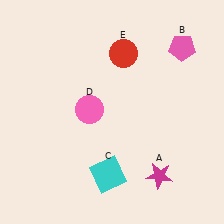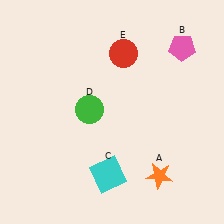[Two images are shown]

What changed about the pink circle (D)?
In Image 1, D is pink. In Image 2, it changed to green.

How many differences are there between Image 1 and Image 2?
There are 2 differences between the two images.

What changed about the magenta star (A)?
In Image 1, A is magenta. In Image 2, it changed to orange.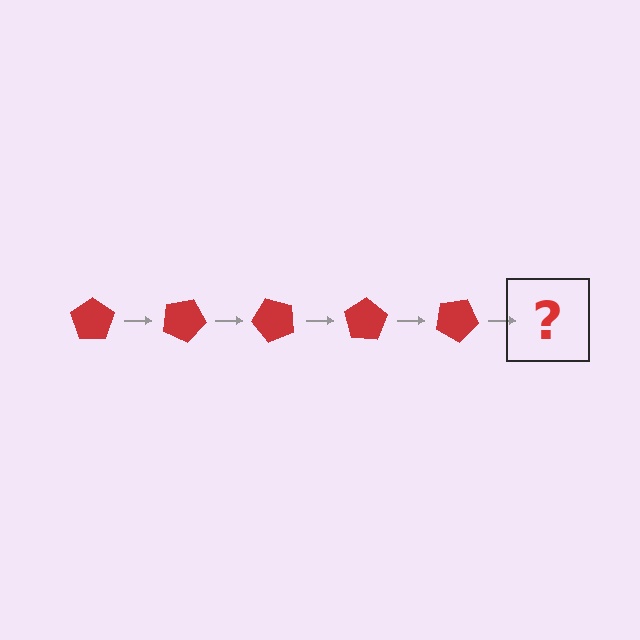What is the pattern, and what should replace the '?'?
The pattern is that the pentagon rotates 25 degrees each step. The '?' should be a red pentagon rotated 125 degrees.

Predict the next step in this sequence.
The next step is a red pentagon rotated 125 degrees.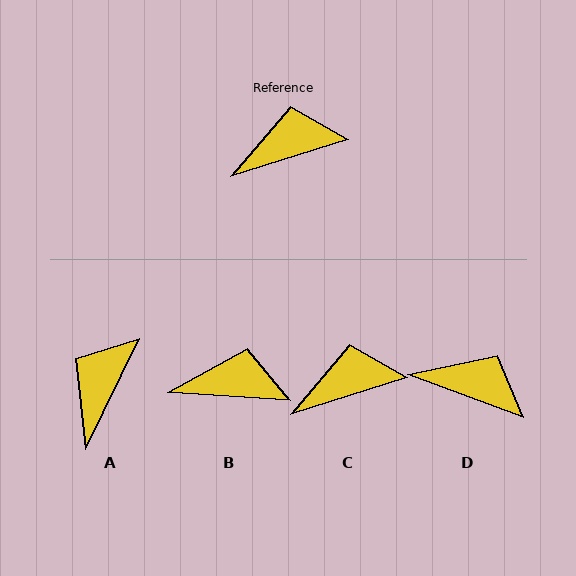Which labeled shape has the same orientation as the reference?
C.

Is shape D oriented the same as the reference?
No, it is off by about 38 degrees.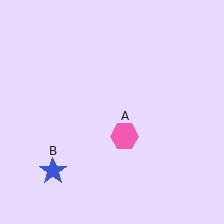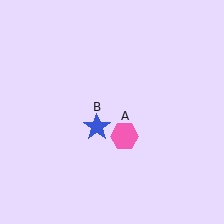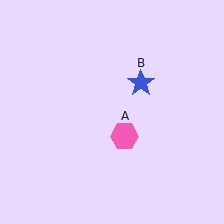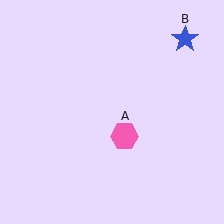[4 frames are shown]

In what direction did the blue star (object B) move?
The blue star (object B) moved up and to the right.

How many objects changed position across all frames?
1 object changed position: blue star (object B).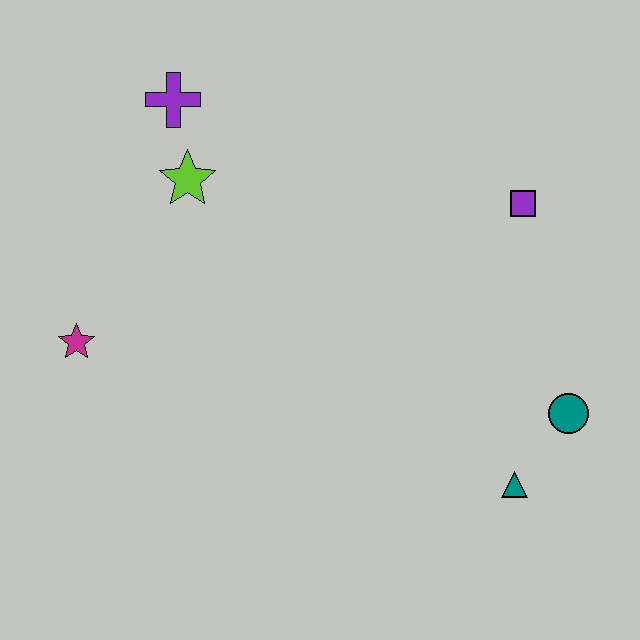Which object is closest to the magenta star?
The lime star is closest to the magenta star.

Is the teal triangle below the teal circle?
Yes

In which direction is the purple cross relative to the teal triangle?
The purple cross is above the teal triangle.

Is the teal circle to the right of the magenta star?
Yes